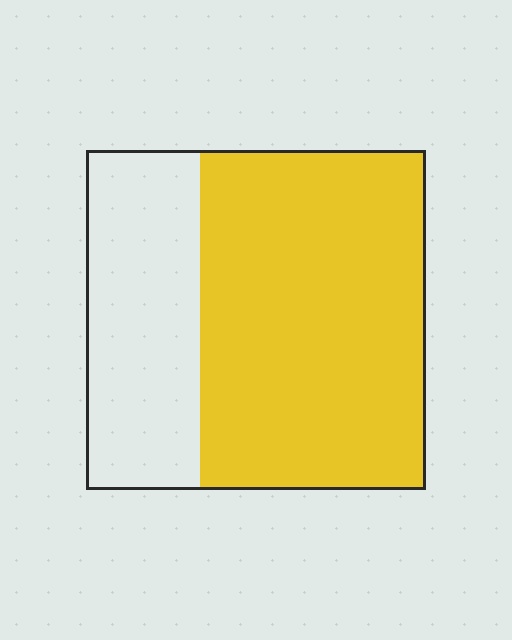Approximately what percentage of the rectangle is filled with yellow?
Approximately 65%.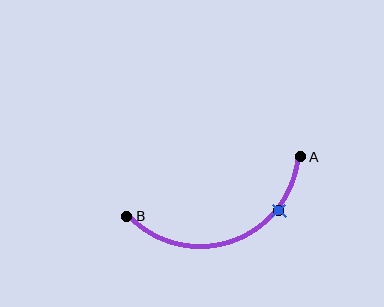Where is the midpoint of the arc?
The arc midpoint is the point on the curve farthest from the straight line joining A and B. It sits below that line.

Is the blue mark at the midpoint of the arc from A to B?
No. The blue mark lies on the arc but is closer to endpoint A. The arc midpoint would be at the point on the curve equidistant along the arc from both A and B.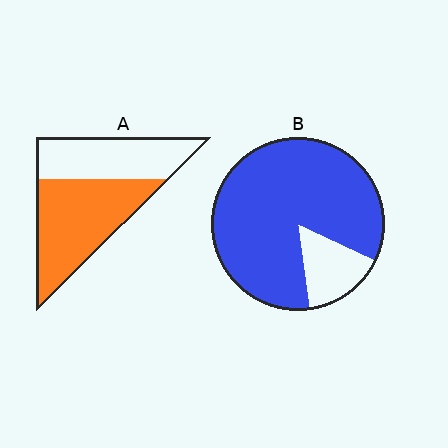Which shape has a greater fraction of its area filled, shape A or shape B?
Shape B.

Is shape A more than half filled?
Yes.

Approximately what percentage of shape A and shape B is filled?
A is approximately 60% and B is approximately 85%.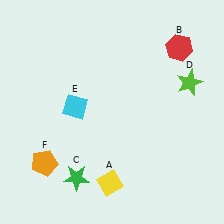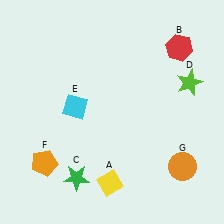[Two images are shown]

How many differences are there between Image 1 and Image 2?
There is 1 difference between the two images.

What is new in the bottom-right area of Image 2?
An orange circle (G) was added in the bottom-right area of Image 2.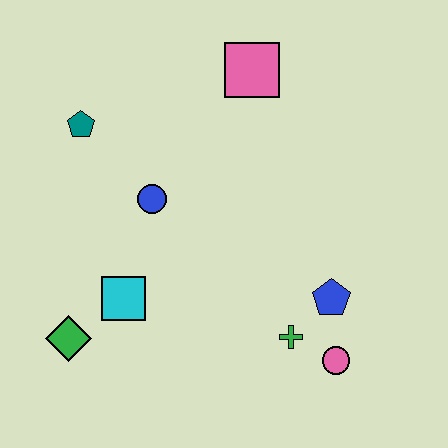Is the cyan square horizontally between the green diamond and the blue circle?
Yes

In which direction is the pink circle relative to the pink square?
The pink circle is below the pink square.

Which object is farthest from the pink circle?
The teal pentagon is farthest from the pink circle.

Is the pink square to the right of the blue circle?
Yes